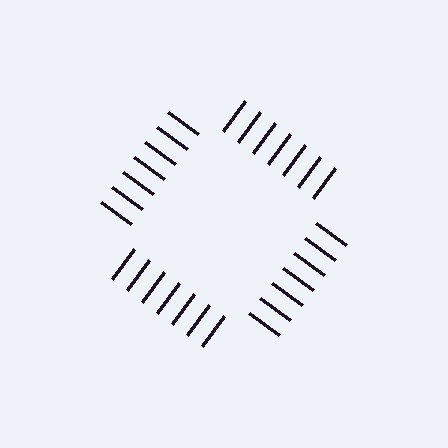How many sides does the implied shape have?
4 sides — the line-ends trace a square.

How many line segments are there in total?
28 — 7 along each of the 4 edges.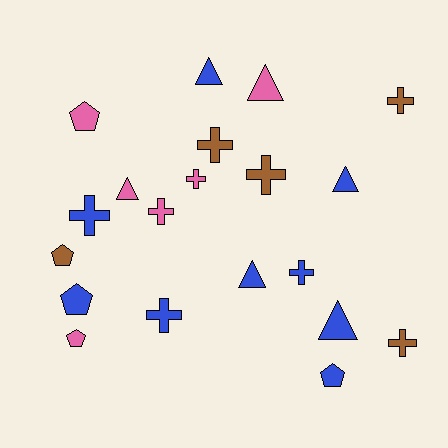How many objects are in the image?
There are 20 objects.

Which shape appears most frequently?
Cross, with 9 objects.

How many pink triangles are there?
There are 2 pink triangles.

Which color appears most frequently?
Blue, with 9 objects.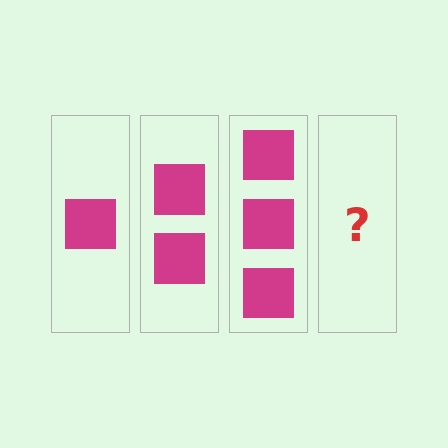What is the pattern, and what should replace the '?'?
The pattern is that each step adds one more square. The '?' should be 4 squares.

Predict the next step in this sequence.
The next step is 4 squares.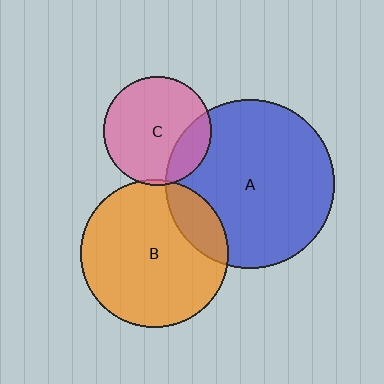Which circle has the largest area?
Circle A (blue).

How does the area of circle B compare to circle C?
Approximately 1.9 times.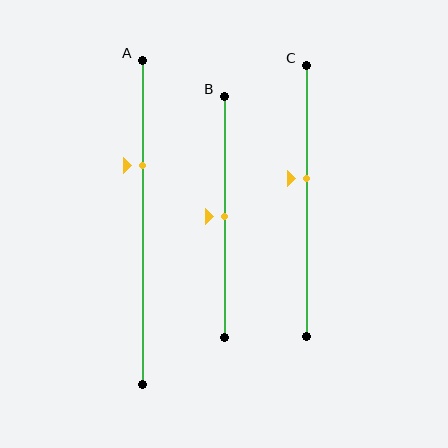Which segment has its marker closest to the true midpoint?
Segment B has its marker closest to the true midpoint.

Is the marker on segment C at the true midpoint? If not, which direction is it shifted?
No, the marker on segment C is shifted upward by about 8% of the segment length.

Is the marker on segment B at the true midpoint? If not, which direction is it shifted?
Yes, the marker on segment B is at the true midpoint.